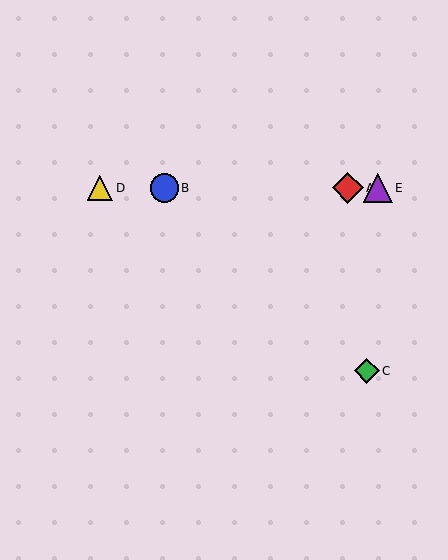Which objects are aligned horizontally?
Objects A, B, D, E are aligned horizontally.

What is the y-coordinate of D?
Object D is at y≈188.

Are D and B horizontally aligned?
Yes, both are at y≈188.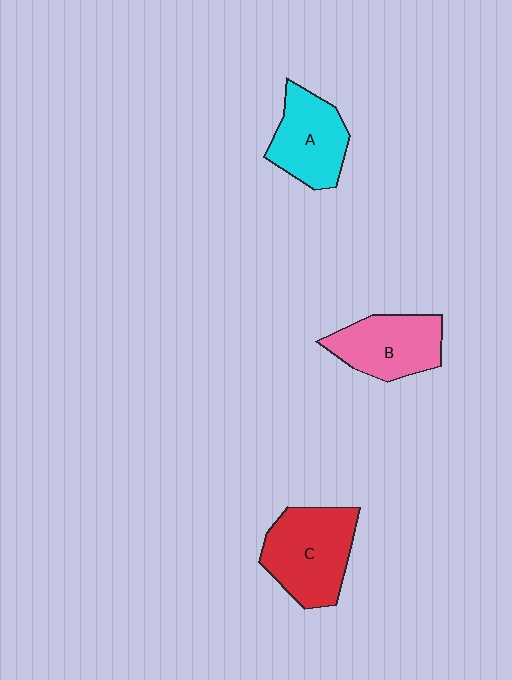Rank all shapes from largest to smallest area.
From largest to smallest: C (red), B (pink), A (cyan).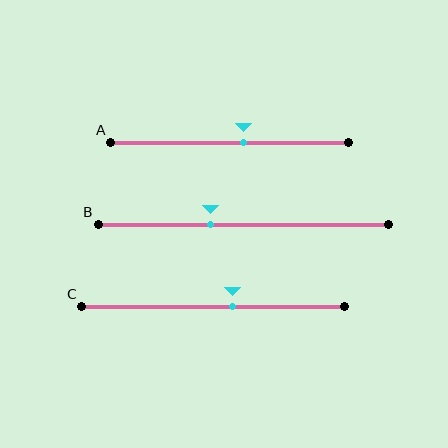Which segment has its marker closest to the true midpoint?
Segment A has its marker closest to the true midpoint.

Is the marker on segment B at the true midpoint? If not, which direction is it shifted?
No, the marker on segment B is shifted to the left by about 11% of the segment length.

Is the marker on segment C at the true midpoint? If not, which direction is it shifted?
No, the marker on segment C is shifted to the right by about 7% of the segment length.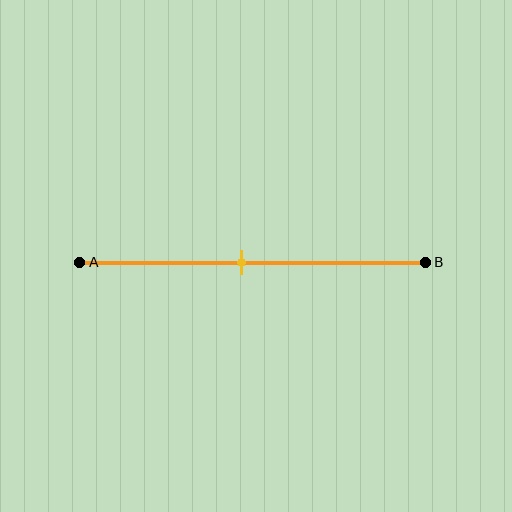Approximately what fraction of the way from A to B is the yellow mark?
The yellow mark is approximately 45% of the way from A to B.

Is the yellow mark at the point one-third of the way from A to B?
No, the mark is at about 45% from A, not at the 33% one-third point.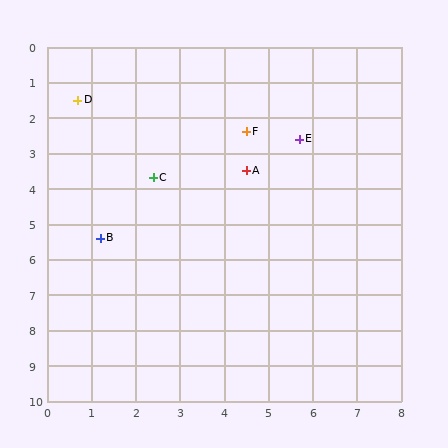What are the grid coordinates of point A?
Point A is at approximately (4.5, 3.5).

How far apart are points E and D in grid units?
Points E and D are about 5.1 grid units apart.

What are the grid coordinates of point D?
Point D is at approximately (0.7, 1.5).